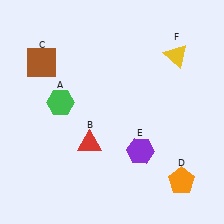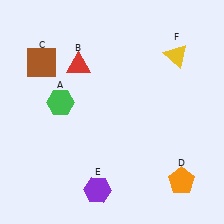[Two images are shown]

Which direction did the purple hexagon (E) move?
The purple hexagon (E) moved left.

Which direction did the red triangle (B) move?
The red triangle (B) moved up.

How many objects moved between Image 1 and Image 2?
2 objects moved between the two images.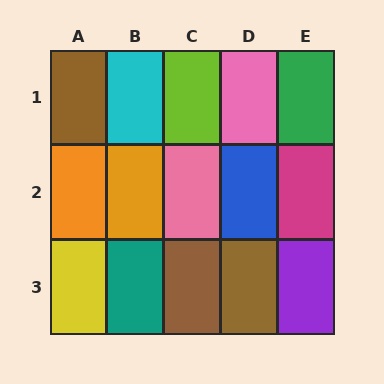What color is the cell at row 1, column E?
Green.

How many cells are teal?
1 cell is teal.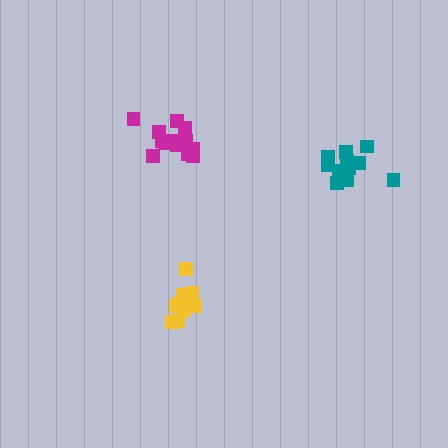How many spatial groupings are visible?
There are 3 spatial groupings.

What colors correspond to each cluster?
The clusters are colored: magenta, yellow, teal.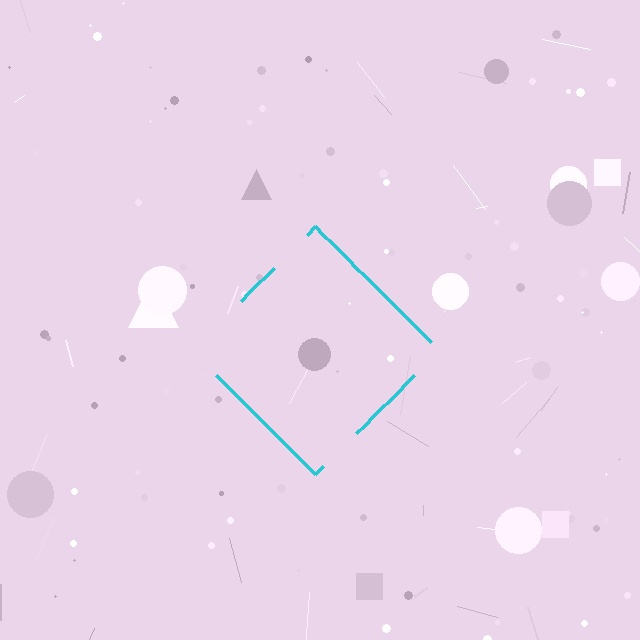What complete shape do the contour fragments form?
The contour fragments form a diamond.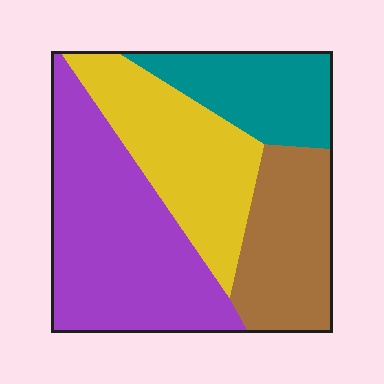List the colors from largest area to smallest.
From largest to smallest: purple, yellow, brown, teal.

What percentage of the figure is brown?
Brown covers roughly 20% of the figure.